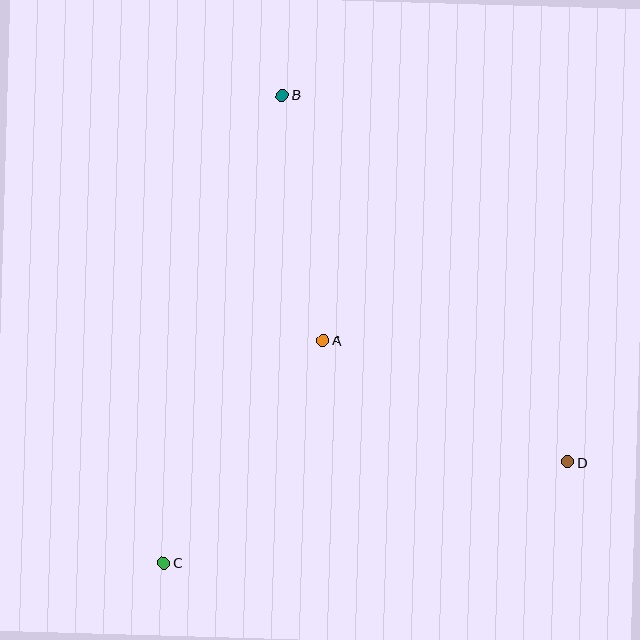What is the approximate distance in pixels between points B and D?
The distance between B and D is approximately 465 pixels.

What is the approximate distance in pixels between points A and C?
The distance between A and C is approximately 274 pixels.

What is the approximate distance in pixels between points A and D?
The distance between A and D is approximately 273 pixels.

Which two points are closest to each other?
Points A and B are closest to each other.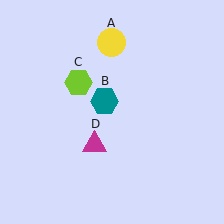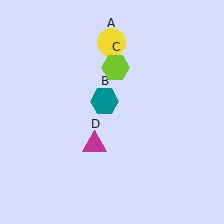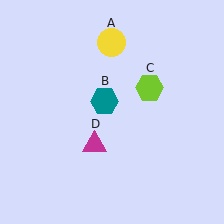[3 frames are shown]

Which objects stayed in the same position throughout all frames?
Yellow circle (object A) and teal hexagon (object B) and magenta triangle (object D) remained stationary.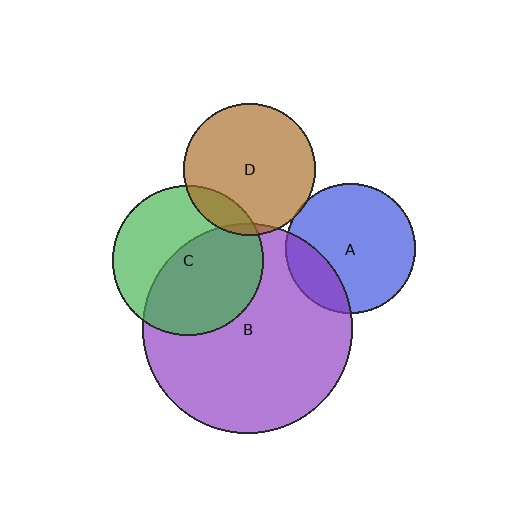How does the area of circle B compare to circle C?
Approximately 1.9 times.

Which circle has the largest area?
Circle B (purple).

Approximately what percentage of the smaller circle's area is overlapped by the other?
Approximately 5%.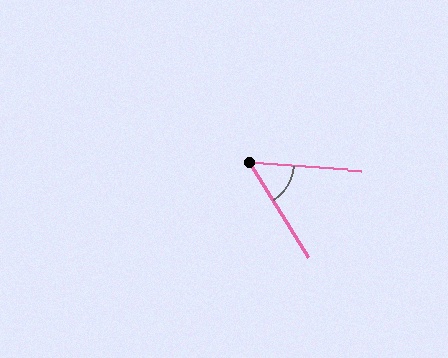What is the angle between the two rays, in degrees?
Approximately 54 degrees.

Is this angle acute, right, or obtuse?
It is acute.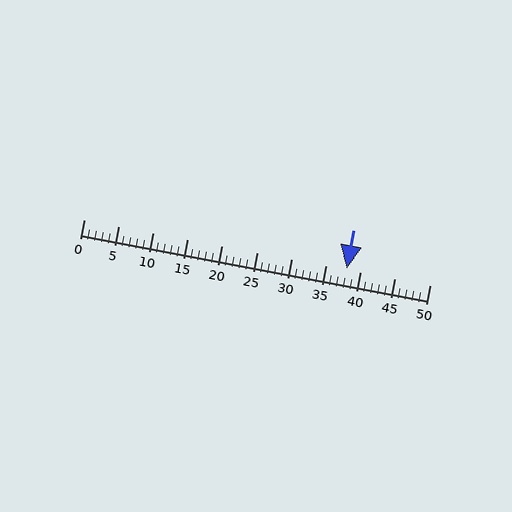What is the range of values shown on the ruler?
The ruler shows values from 0 to 50.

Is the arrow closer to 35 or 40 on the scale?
The arrow is closer to 40.